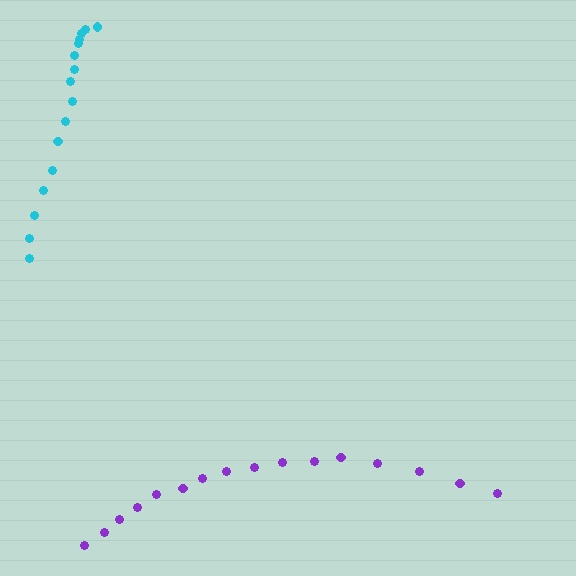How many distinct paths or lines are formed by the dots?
There are 2 distinct paths.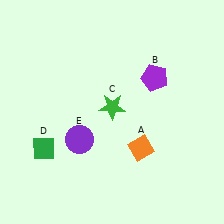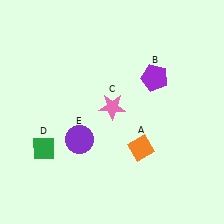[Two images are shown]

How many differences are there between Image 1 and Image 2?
There is 1 difference between the two images.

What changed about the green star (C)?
In Image 1, C is green. In Image 2, it changed to pink.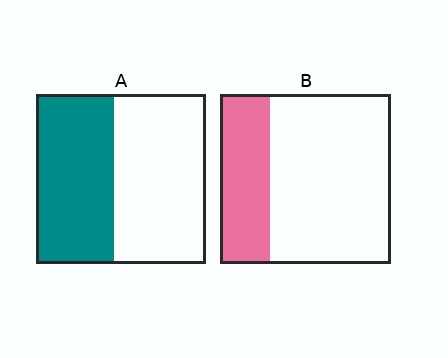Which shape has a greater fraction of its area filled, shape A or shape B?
Shape A.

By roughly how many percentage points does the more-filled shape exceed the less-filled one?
By roughly 15 percentage points (A over B).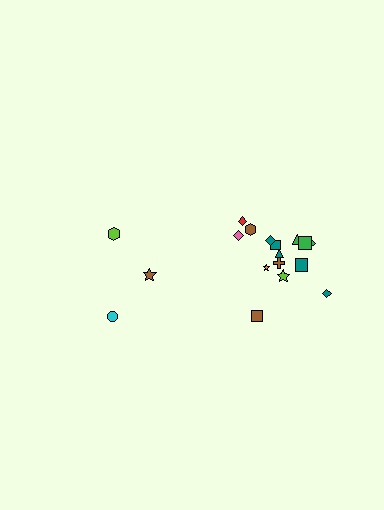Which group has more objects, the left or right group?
The right group.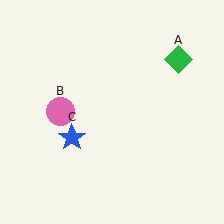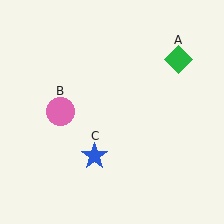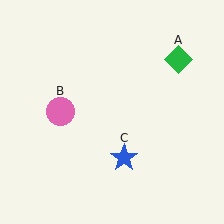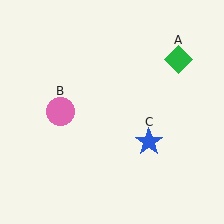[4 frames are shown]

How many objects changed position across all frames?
1 object changed position: blue star (object C).